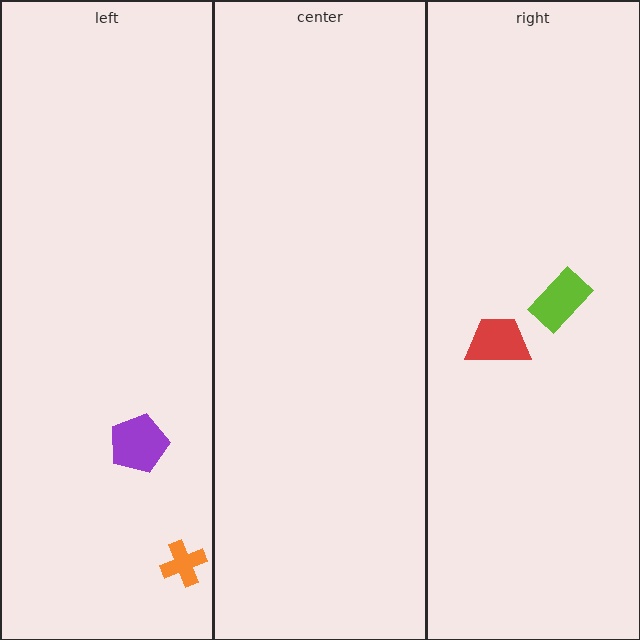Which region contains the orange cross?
The left region.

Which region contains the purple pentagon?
The left region.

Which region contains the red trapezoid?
The right region.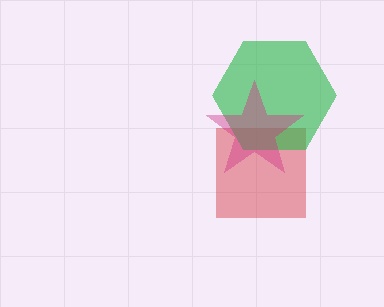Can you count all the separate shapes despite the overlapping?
Yes, there are 3 separate shapes.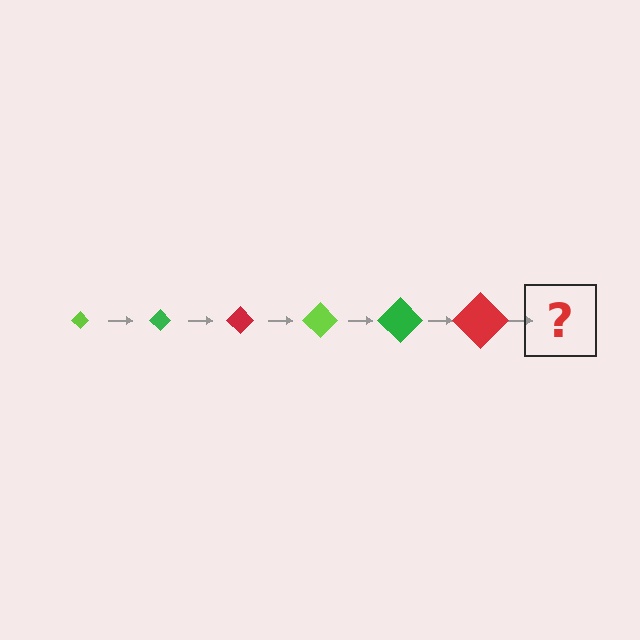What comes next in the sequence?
The next element should be a lime diamond, larger than the previous one.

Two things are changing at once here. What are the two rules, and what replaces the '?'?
The two rules are that the diamond grows larger each step and the color cycles through lime, green, and red. The '?' should be a lime diamond, larger than the previous one.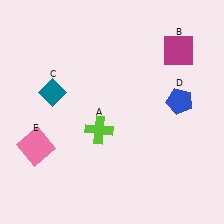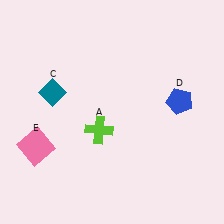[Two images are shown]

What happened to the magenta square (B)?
The magenta square (B) was removed in Image 2. It was in the top-right area of Image 1.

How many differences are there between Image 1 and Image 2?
There is 1 difference between the two images.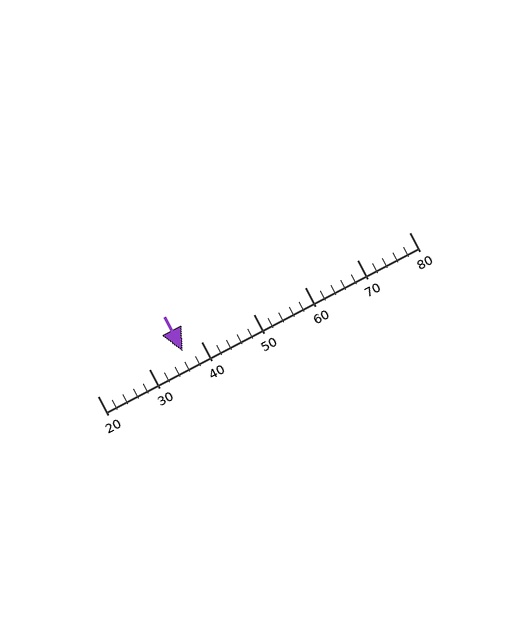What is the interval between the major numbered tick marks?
The major tick marks are spaced 10 units apart.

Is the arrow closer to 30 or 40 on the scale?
The arrow is closer to 40.